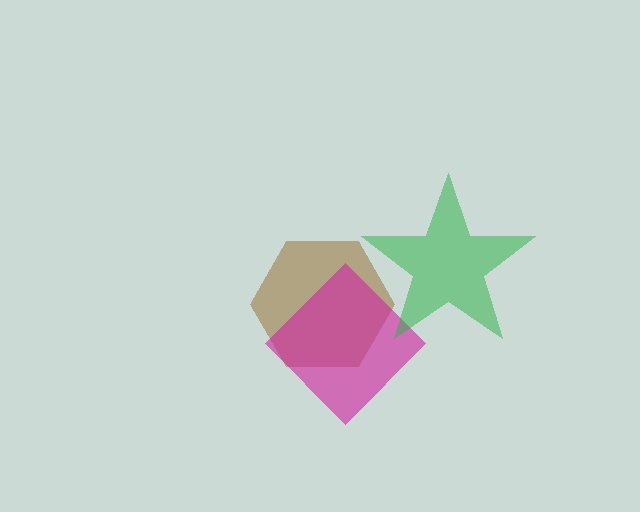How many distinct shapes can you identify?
There are 3 distinct shapes: a brown hexagon, a magenta diamond, a green star.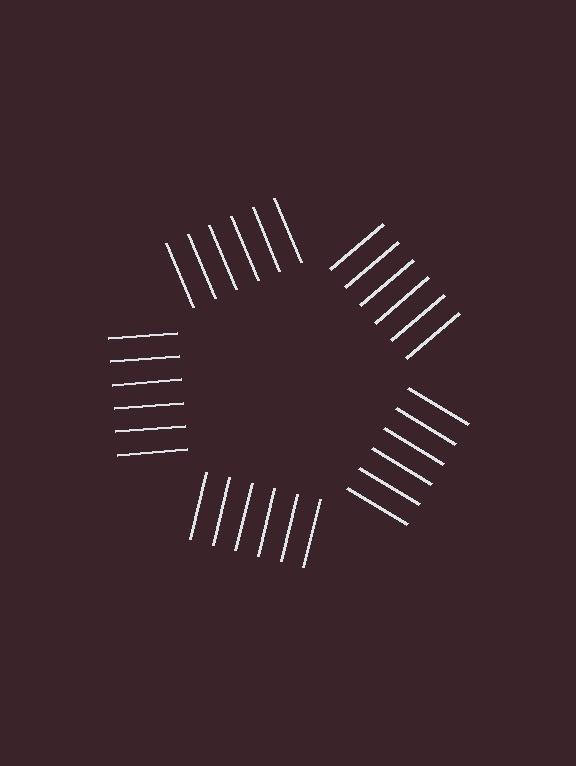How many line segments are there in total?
30 — 6 along each of the 5 edges.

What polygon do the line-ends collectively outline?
An illusory pentagon — the line segments terminate on its edges but no continuous stroke is drawn.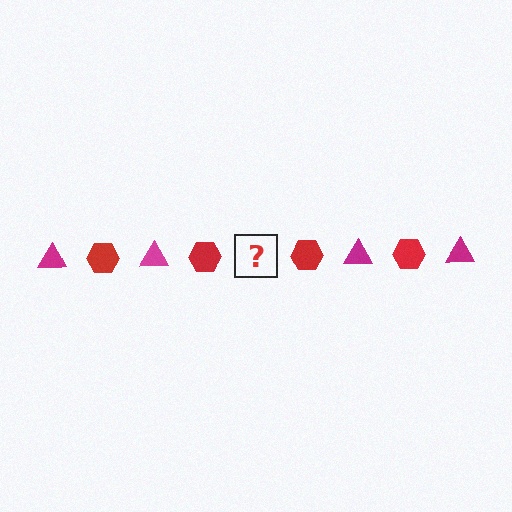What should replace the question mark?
The question mark should be replaced with a magenta triangle.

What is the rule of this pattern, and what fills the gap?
The rule is that the pattern alternates between magenta triangle and red hexagon. The gap should be filled with a magenta triangle.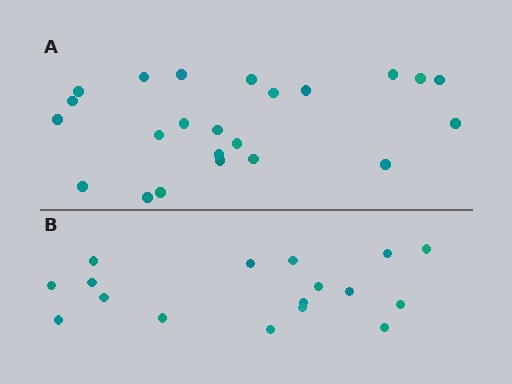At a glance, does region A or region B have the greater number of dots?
Region A (the top region) has more dots.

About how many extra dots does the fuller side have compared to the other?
Region A has about 6 more dots than region B.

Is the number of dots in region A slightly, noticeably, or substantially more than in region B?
Region A has noticeably more, but not dramatically so. The ratio is roughly 1.4 to 1.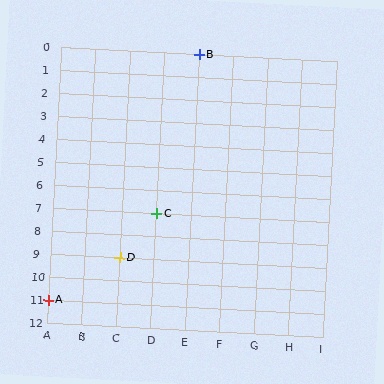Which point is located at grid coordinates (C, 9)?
Point D is at (C, 9).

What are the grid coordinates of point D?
Point D is at grid coordinates (C, 9).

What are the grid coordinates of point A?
Point A is at grid coordinates (A, 11).